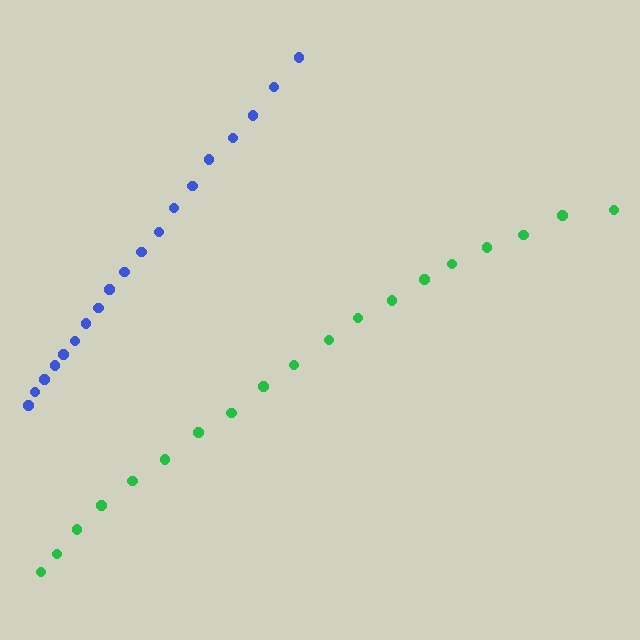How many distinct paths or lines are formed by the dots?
There are 2 distinct paths.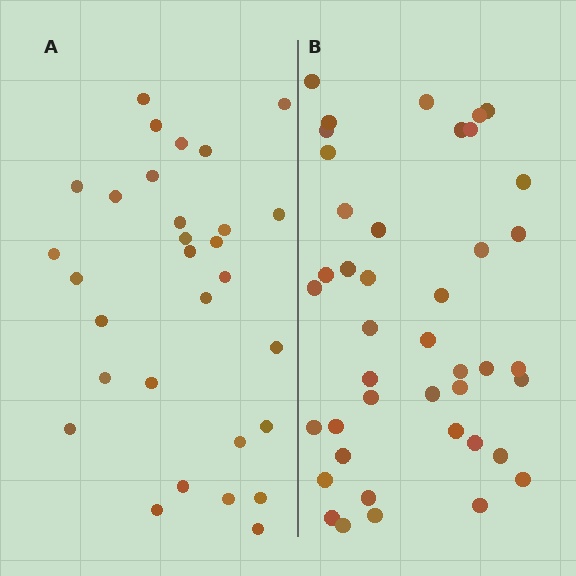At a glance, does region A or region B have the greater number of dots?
Region B (the right region) has more dots.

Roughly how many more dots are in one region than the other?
Region B has roughly 12 or so more dots than region A.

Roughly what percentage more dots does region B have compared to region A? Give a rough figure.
About 40% more.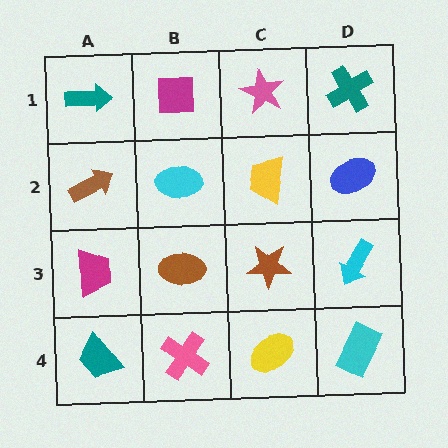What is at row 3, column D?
A cyan arrow.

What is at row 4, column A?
A teal trapezoid.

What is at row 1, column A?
A teal arrow.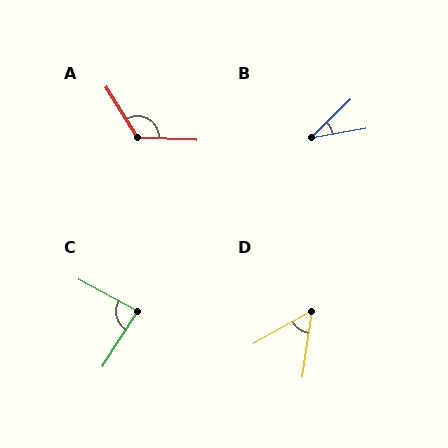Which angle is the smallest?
B, at approximately 35 degrees.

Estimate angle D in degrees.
Approximately 52 degrees.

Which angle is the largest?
A, at approximately 124 degrees.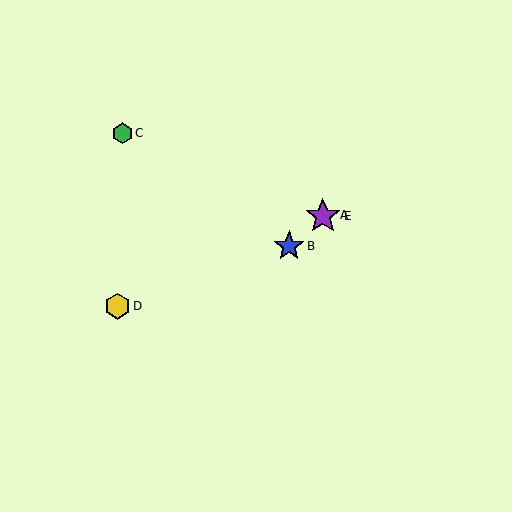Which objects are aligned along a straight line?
Objects A, B, E are aligned along a straight line.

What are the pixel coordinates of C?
Object C is at (122, 133).